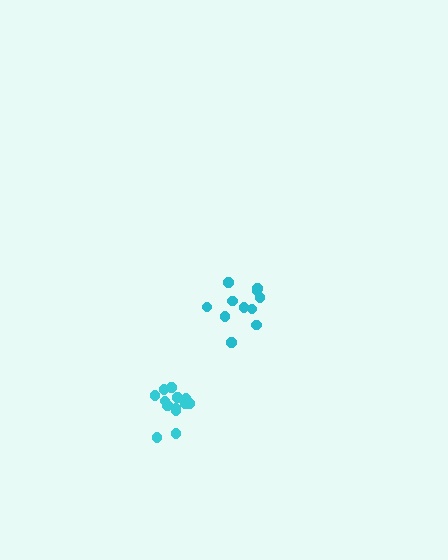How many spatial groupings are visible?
There are 2 spatial groupings.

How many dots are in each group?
Group 1: 11 dots, Group 2: 13 dots (24 total).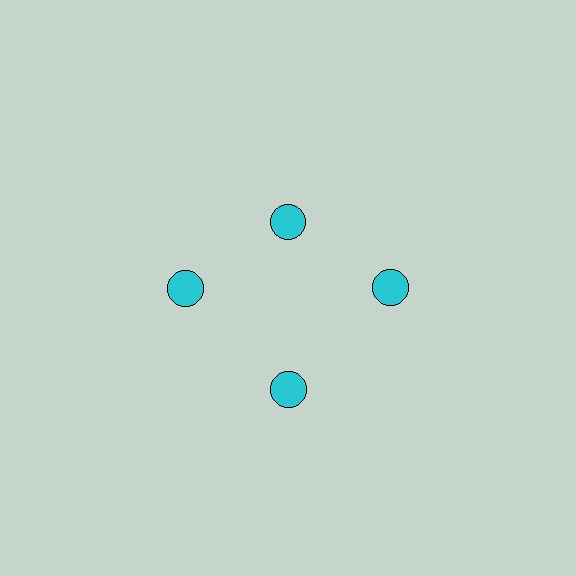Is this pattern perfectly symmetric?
No. The 4 cyan circles are arranged in a ring, but one element near the 12 o'clock position is pulled inward toward the center, breaking the 4-fold rotational symmetry.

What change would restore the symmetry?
The symmetry would be restored by moving it outward, back onto the ring so that all 4 circles sit at equal angles and equal distance from the center.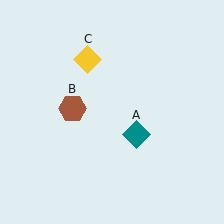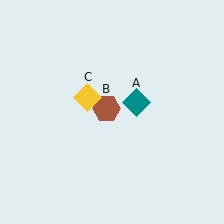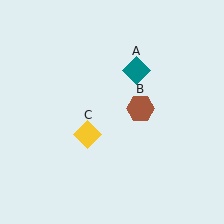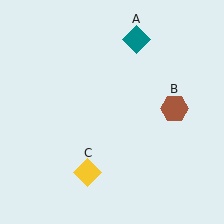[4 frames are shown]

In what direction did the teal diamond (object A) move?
The teal diamond (object A) moved up.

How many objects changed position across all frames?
3 objects changed position: teal diamond (object A), brown hexagon (object B), yellow diamond (object C).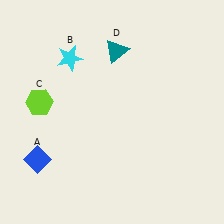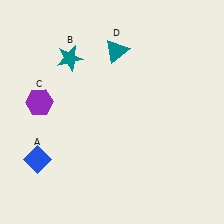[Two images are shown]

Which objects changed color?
B changed from cyan to teal. C changed from lime to purple.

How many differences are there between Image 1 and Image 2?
There are 2 differences between the two images.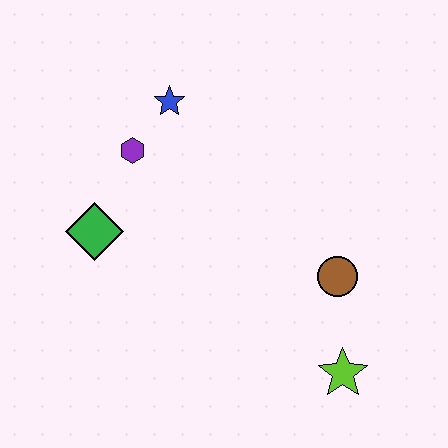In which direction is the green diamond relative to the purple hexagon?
The green diamond is below the purple hexagon.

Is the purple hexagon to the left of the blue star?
Yes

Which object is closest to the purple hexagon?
The blue star is closest to the purple hexagon.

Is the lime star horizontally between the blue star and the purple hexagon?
No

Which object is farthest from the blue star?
The lime star is farthest from the blue star.